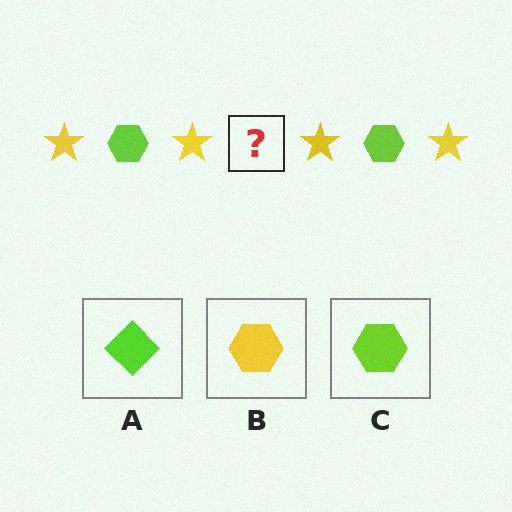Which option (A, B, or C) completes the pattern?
C.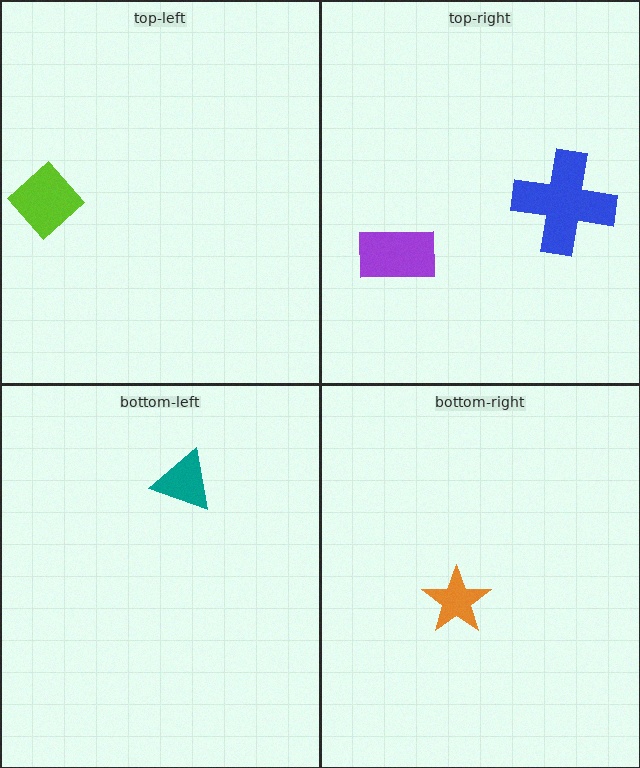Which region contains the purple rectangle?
The top-right region.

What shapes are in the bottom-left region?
The teal triangle.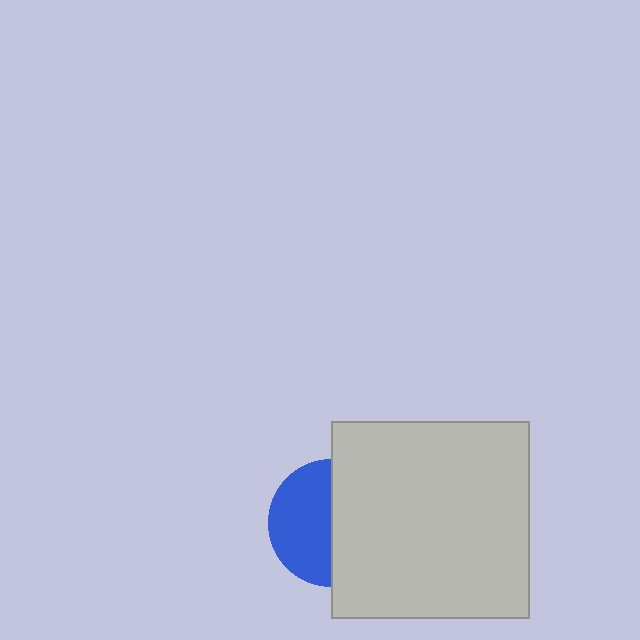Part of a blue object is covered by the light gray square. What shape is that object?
It is a circle.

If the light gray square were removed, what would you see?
You would see the complete blue circle.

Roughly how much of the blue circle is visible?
About half of it is visible (roughly 50%).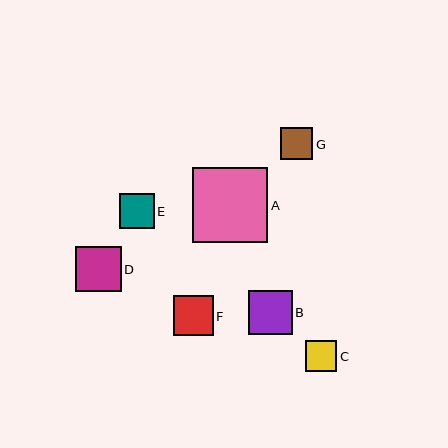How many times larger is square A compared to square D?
Square A is approximately 1.6 times the size of square D.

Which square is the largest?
Square A is the largest with a size of approximately 75 pixels.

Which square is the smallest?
Square C is the smallest with a size of approximately 31 pixels.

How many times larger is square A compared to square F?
Square A is approximately 1.9 times the size of square F.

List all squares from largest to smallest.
From largest to smallest: A, D, B, F, E, G, C.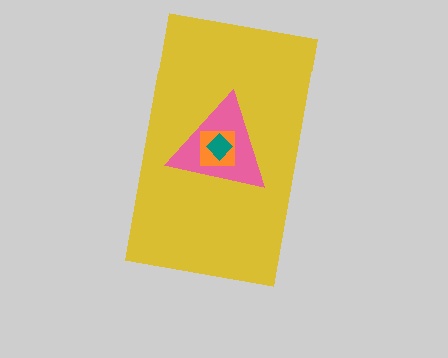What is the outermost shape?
The yellow rectangle.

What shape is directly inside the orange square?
The teal diamond.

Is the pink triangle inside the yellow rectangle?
Yes.